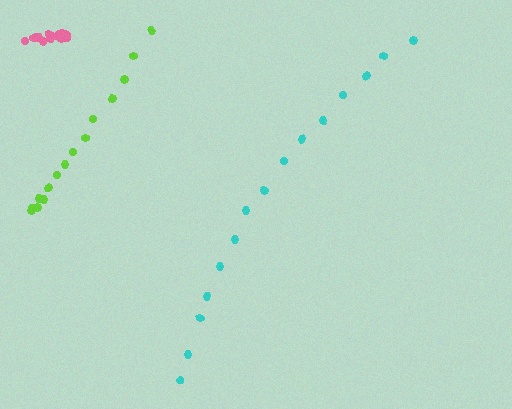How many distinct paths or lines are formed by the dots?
There are 3 distinct paths.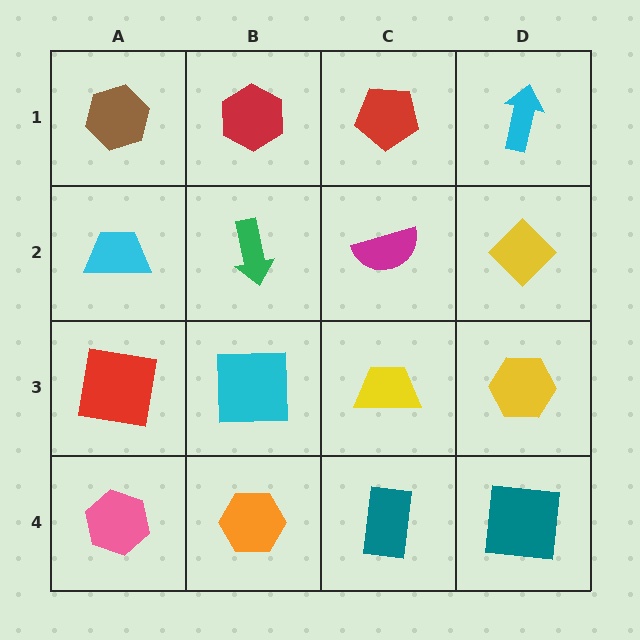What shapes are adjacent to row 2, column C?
A red pentagon (row 1, column C), a yellow trapezoid (row 3, column C), a green arrow (row 2, column B), a yellow diamond (row 2, column D).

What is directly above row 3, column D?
A yellow diamond.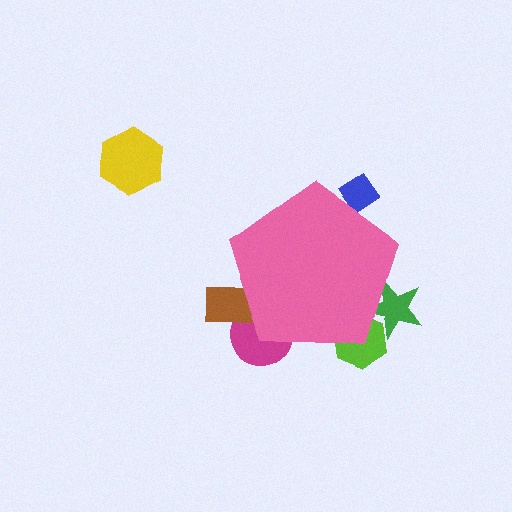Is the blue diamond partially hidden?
Yes, the blue diamond is partially hidden behind the pink pentagon.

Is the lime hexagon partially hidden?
Yes, the lime hexagon is partially hidden behind the pink pentagon.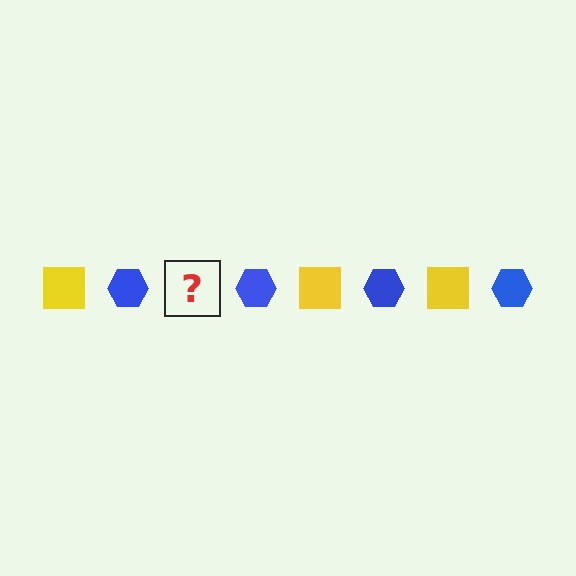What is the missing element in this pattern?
The missing element is a yellow square.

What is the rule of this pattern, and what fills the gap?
The rule is that the pattern alternates between yellow square and blue hexagon. The gap should be filled with a yellow square.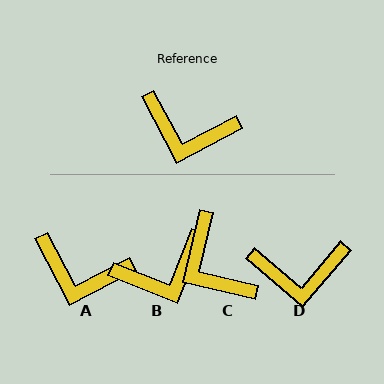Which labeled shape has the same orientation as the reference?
A.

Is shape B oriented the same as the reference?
No, it is off by about 41 degrees.